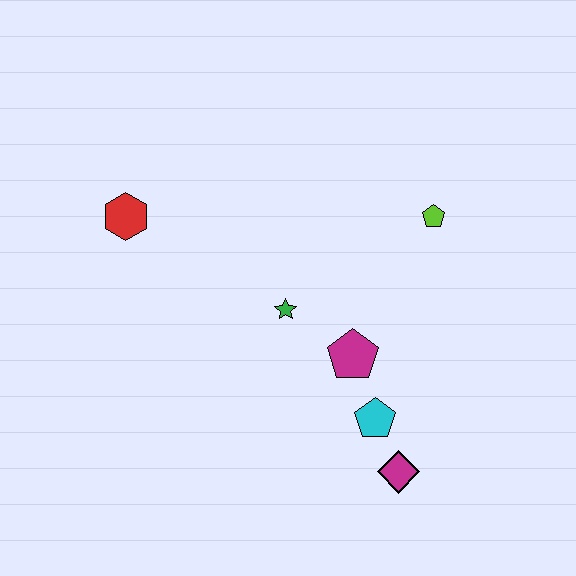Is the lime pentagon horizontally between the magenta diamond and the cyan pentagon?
No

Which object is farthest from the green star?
The magenta diamond is farthest from the green star.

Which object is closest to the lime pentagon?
The magenta pentagon is closest to the lime pentagon.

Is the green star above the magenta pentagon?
Yes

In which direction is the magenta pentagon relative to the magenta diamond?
The magenta pentagon is above the magenta diamond.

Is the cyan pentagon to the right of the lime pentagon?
No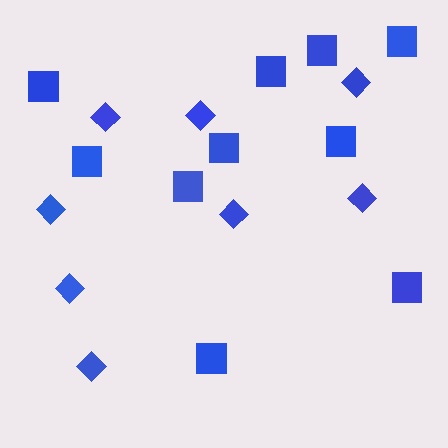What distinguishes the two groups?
There are 2 groups: one group of diamonds (8) and one group of squares (10).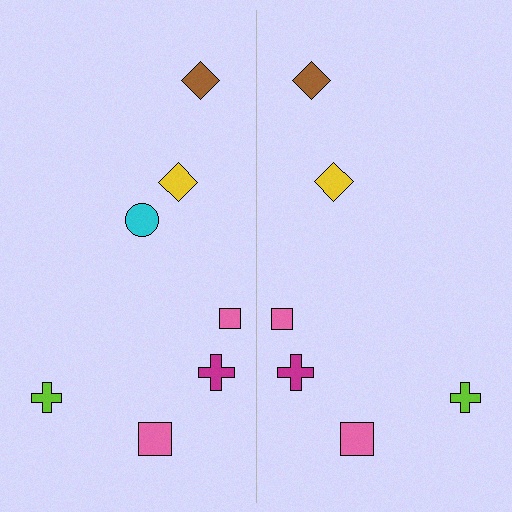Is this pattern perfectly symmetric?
No, the pattern is not perfectly symmetric. A cyan circle is missing from the right side.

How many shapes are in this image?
There are 13 shapes in this image.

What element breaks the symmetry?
A cyan circle is missing from the right side.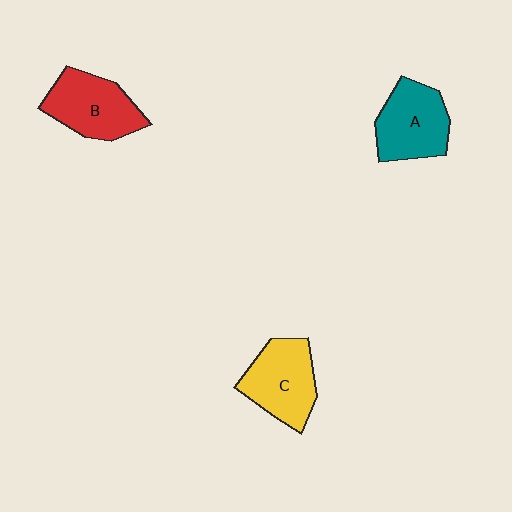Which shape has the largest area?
Shape B (red).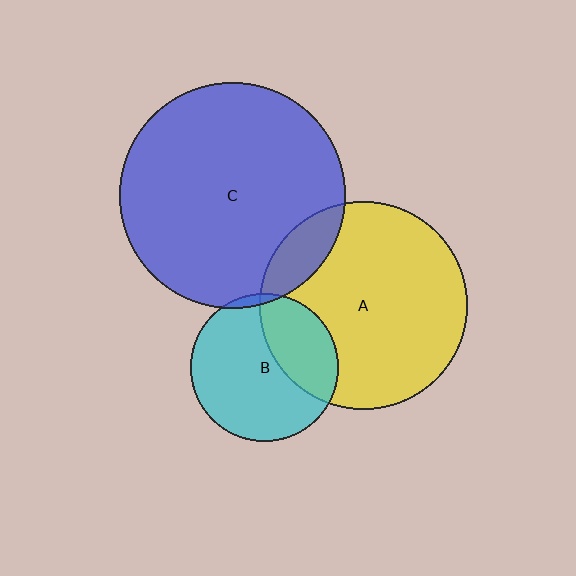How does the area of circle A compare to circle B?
Approximately 2.0 times.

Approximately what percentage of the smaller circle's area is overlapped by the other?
Approximately 10%.